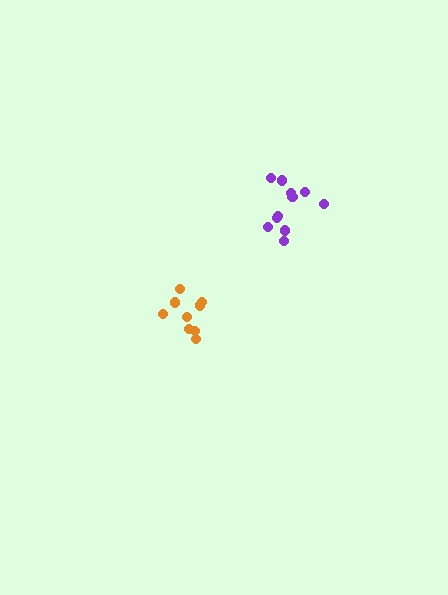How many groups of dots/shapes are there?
There are 2 groups.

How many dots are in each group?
Group 1: 11 dots, Group 2: 9 dots (20 total).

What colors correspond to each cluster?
The clusters are colored: purple, orange.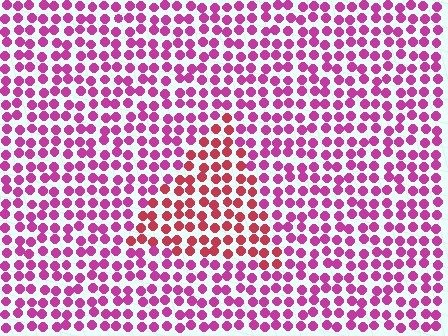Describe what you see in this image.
The image is filled with small magenta elements in a uniform arrangement. A triangle-shaped region is visible where the elements are tinted to a slightly different hue, forming a subtle color boundary.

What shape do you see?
I see a triangle.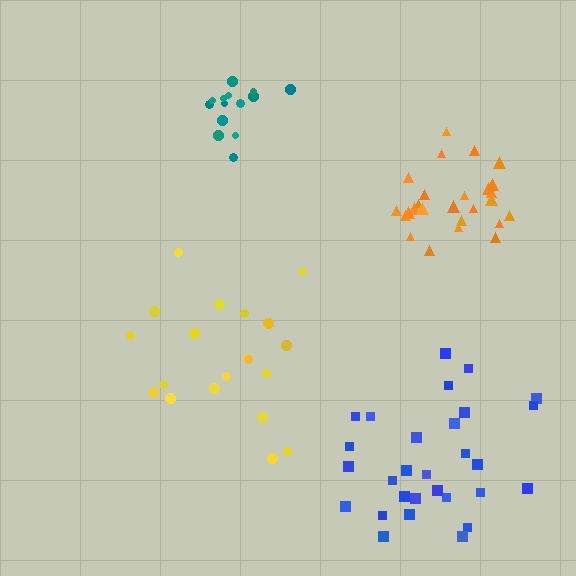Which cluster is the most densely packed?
Orange.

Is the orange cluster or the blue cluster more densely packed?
Orange.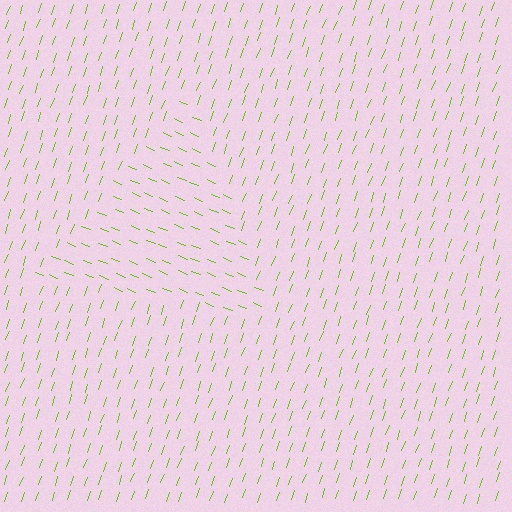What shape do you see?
I see a triangle.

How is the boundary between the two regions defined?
The boundary is defined purely by a change in line orientation (approximately 87 degrees difference). All lines are the same color and thickness.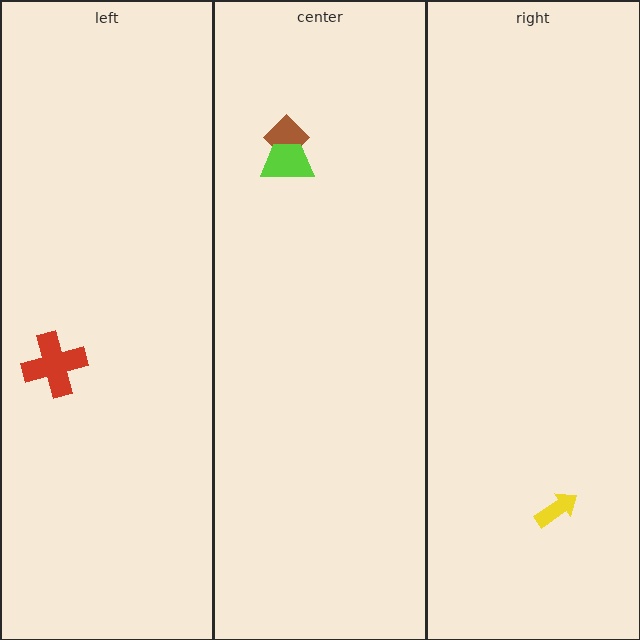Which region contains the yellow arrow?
The right region.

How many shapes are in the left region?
1.